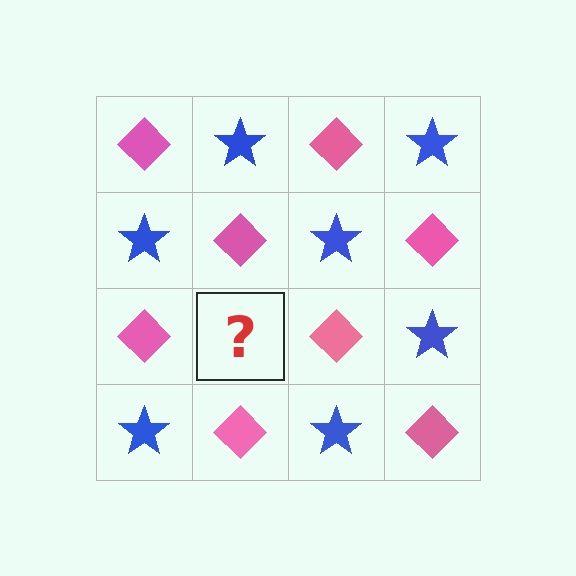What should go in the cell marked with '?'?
The missing cell should contain a blue star.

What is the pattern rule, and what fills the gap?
The rule is that it alternates pink diamond and blue star in a checkerboard pattern. The gap should be filled with a blue star.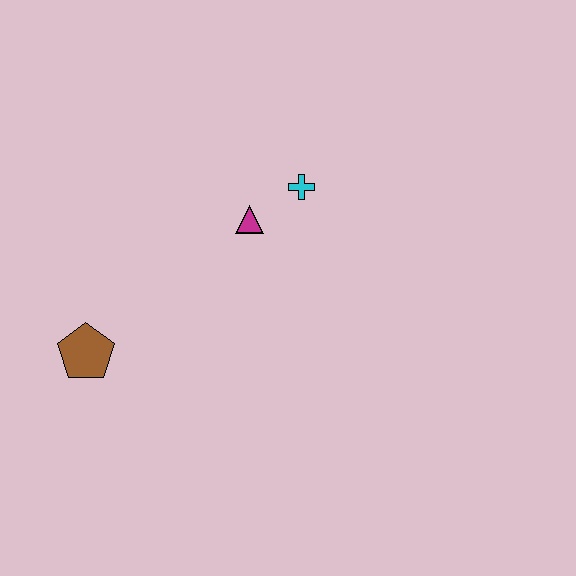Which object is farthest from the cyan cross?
The brown pentagon is farthest from the cyan cross.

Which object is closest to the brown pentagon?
The magenta triangle is closest to the brown pentagon.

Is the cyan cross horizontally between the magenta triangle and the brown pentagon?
No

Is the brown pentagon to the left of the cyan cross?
Yes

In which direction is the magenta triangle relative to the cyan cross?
The magenta triangle is to the left of the cyan cross.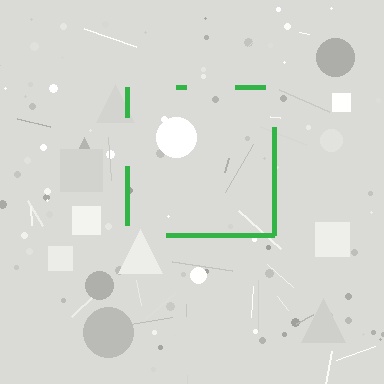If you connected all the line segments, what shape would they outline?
They would outline a square.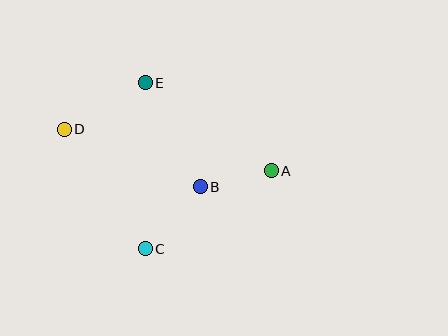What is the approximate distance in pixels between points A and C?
The distance between A and C is approximately 148 pixels.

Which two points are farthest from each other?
Points A and D are farthest from each other.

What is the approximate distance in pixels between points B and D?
The distance between B and D is approximately 148 pixels.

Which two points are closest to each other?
Points A and B are closest to each other.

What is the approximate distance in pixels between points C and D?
The distance between C and D is approximately 144 pixels.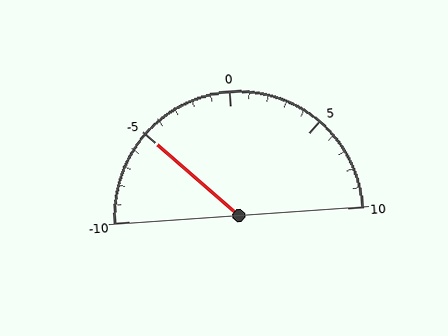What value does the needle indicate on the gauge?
The needle indicates approximately -5.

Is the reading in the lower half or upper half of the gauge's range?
The reading is in the lower half of the range (-10 to 10).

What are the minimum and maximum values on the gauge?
The gauge ranges from -10 to 10.